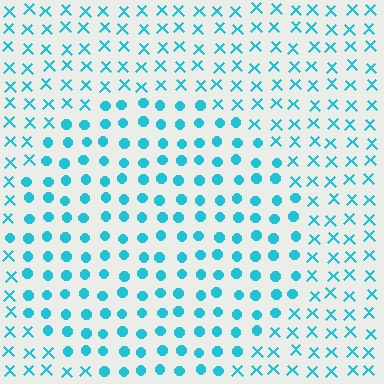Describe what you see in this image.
The image is filled with small cyan elements arranged in a uniform grid. A circle-shaped region contains circles, while the surrounding area contains X marks. The boundary is defined purely by the change in element shape.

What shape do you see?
I see a circle.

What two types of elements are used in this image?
The image uses circles inside the circle region and X marks outside it.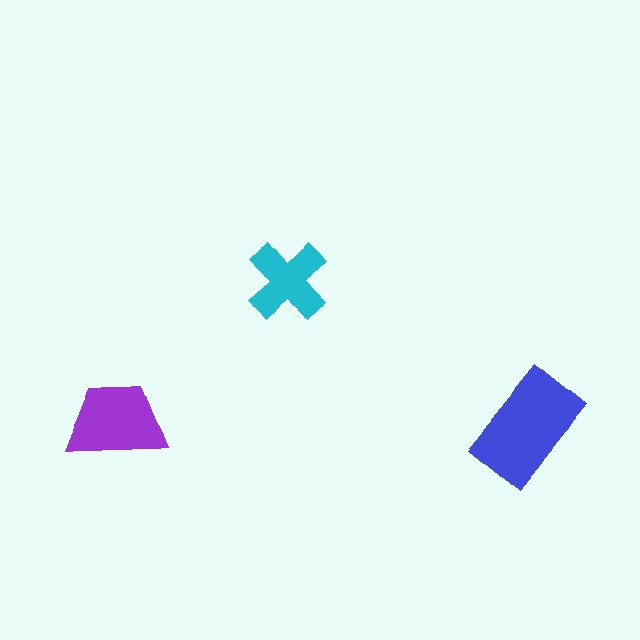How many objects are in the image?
There are 3 objects in the image.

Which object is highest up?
The cyan cross is topmost.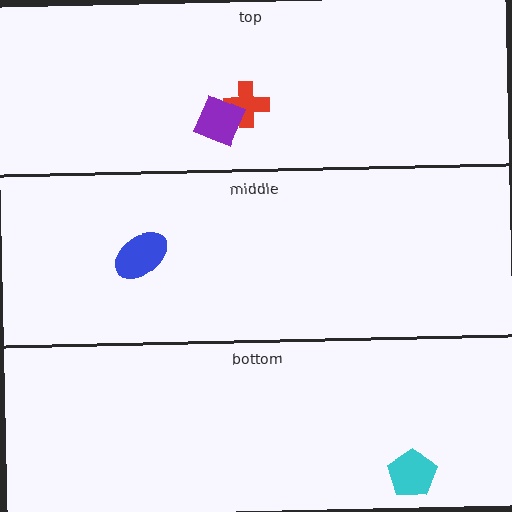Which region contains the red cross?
The top region.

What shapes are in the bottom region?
The cyan pentagon.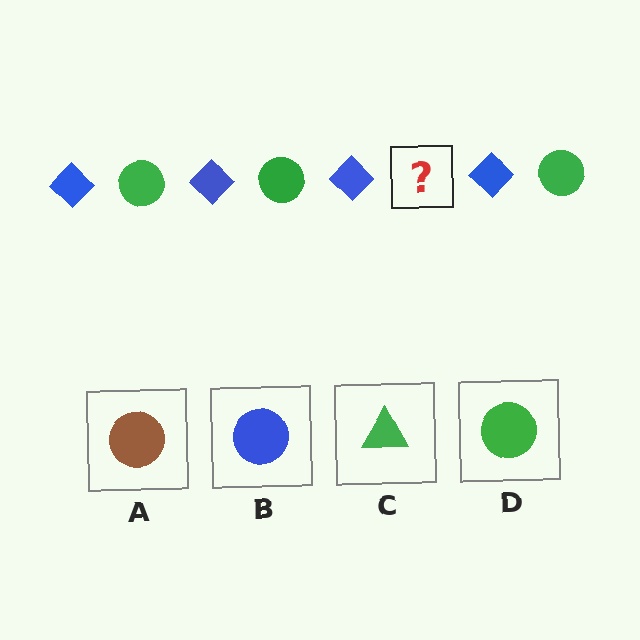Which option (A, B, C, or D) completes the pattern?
D.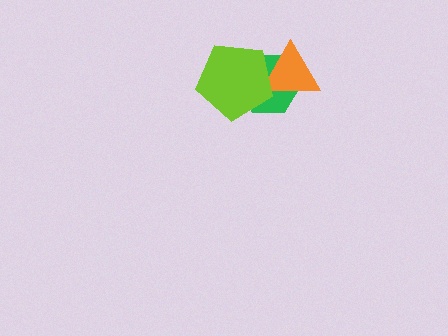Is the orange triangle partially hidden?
Yes, it is partially covered by another shape.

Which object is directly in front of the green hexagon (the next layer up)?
The orange triangle is directly in front of the green hexagon.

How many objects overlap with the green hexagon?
2 objects overlap with the green hexagon.